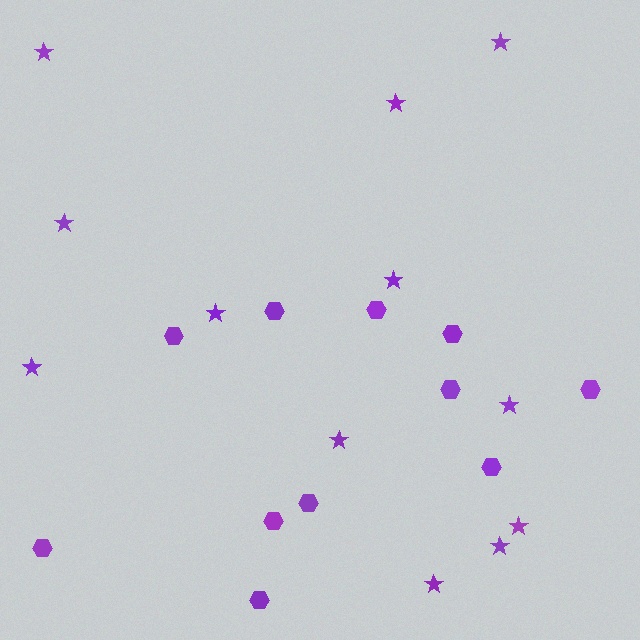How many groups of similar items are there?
There are 2 groups: one group of stars (12) and one group of hexagons (11).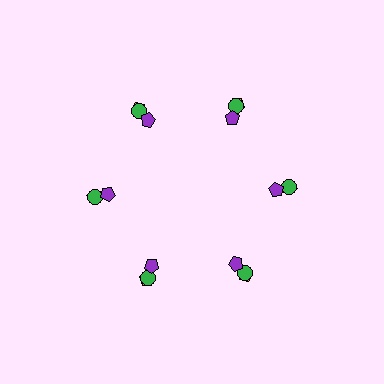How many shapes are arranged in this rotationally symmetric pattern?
There are 18 shapes, arranged in 6 groups of 3.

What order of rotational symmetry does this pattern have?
This pattern has 6-fold rotational symmetry.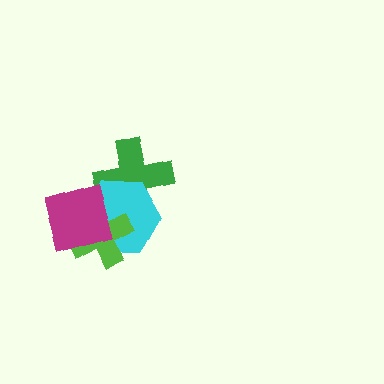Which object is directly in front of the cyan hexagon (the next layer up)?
The lime cross is directly in front of the cyan hexagon.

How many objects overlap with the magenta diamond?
3 objects overlap with the magenta diamond.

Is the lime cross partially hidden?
Yes, it is partially covered by another shape.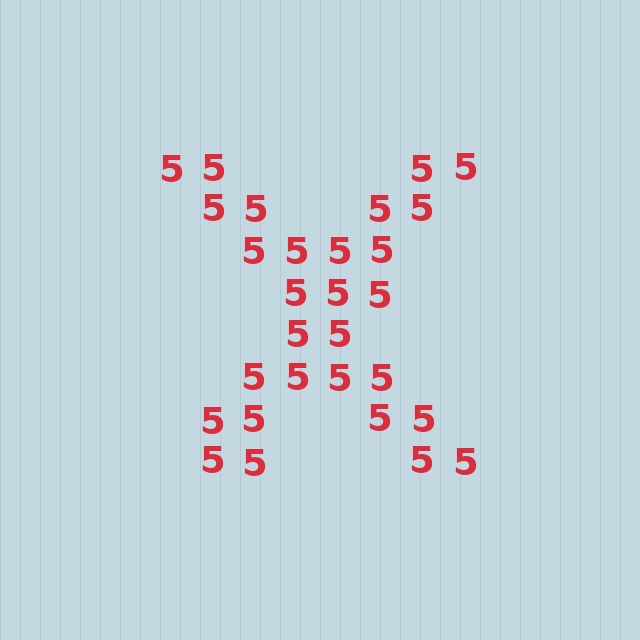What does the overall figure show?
The overall figure shows the letter X.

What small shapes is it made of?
It is made of small digit 5's.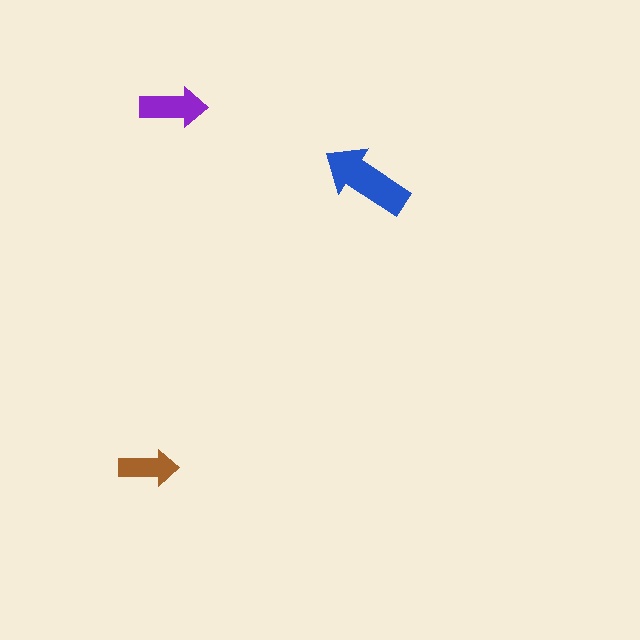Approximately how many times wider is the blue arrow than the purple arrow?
About 1.5 times wider.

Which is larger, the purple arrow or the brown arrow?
The purple one.